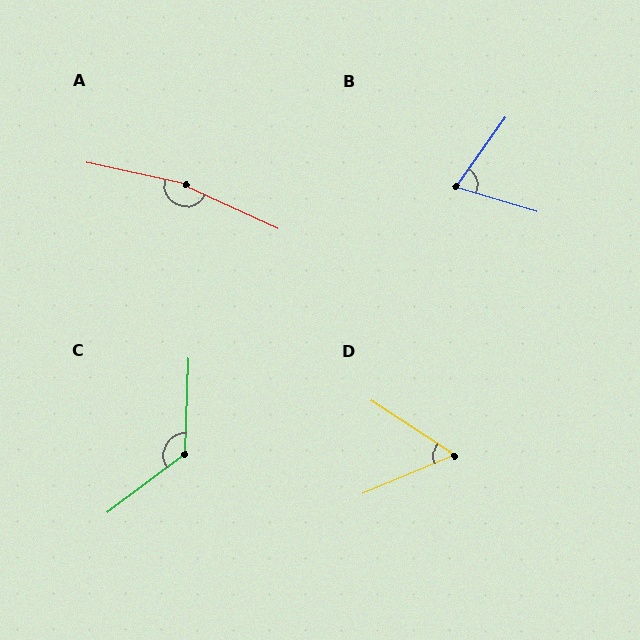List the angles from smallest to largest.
D (56°), B (71°), C (129°), A (167°).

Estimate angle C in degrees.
Approximately 129 degrees.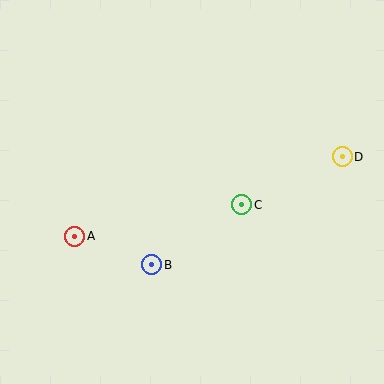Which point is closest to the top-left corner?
Point A is closest to the top-left corner.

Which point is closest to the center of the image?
Point C at (242, 205) is closest to the center.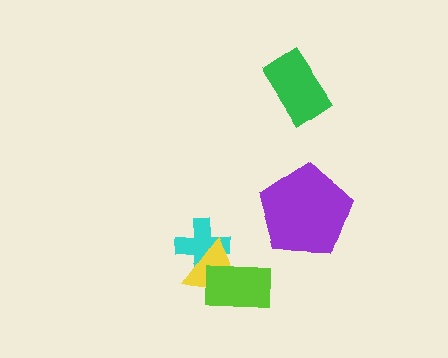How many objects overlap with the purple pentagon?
0 objects overlap with the purple pentagon.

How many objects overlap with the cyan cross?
1 object overlaps with the cyan cross.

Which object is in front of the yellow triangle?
The lime rectangle is in front of the yellow triangle.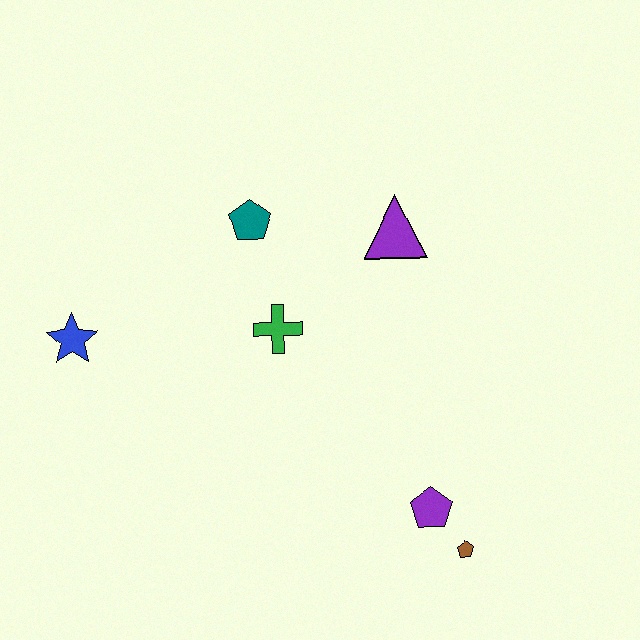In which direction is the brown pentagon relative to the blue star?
The brown pentagon is to the right of the blue star.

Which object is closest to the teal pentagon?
The green cross is closest to the teal pentagon.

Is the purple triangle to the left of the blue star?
No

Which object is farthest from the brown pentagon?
The blue star is farthest from the brown pentagon.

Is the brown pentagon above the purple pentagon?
No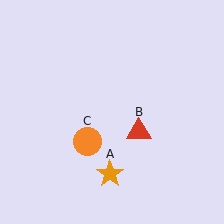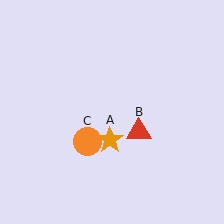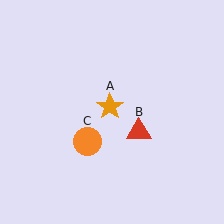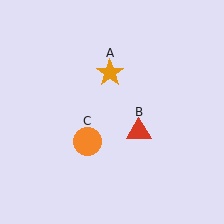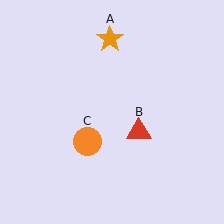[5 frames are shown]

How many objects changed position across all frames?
1 object changed position: orange star (object A).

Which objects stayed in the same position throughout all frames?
Red triangle (object B) and orange circle (object C) remained stationary.